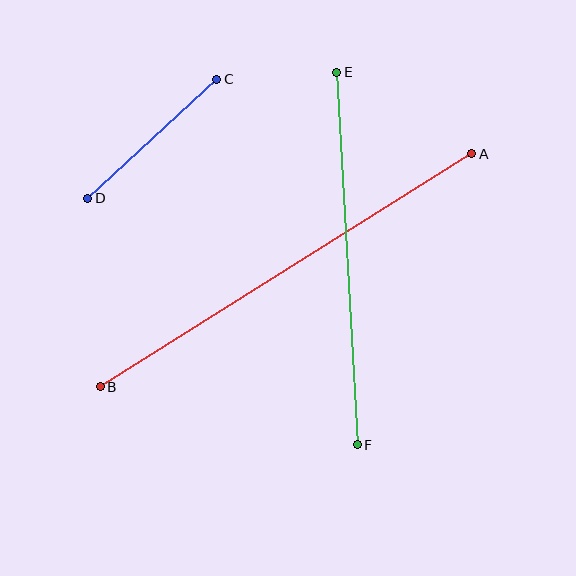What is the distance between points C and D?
The distance is approximately 175 pixels.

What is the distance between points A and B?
The distance is approximately 438 pixels.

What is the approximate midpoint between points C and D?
The midpoint is at approximately (152, 139) pixels.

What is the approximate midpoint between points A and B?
The midpoint is at approximately (286, 270) pixels.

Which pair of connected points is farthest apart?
Points A and B are farthest apart.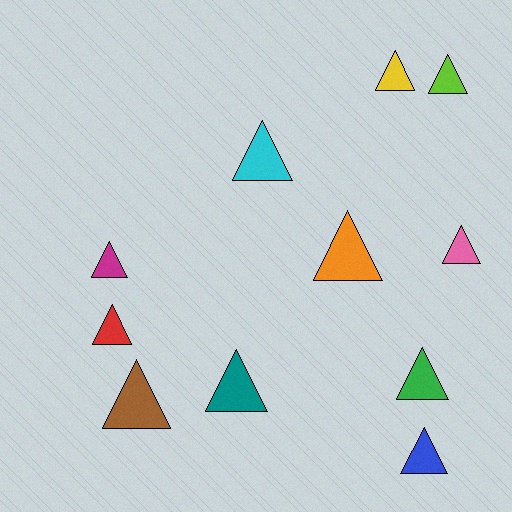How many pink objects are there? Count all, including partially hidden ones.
There is 1 pink object.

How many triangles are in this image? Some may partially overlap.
There are 11 triangles.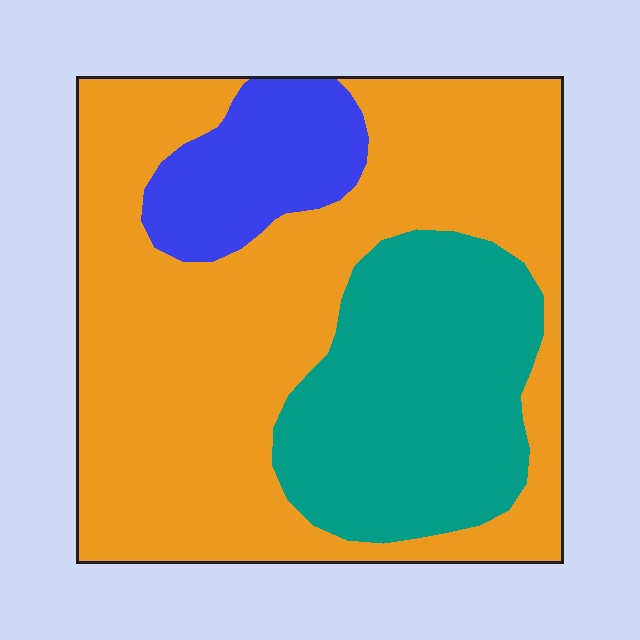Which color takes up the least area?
Blue, at roughly 10%.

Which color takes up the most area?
Orange, at roughly 60%.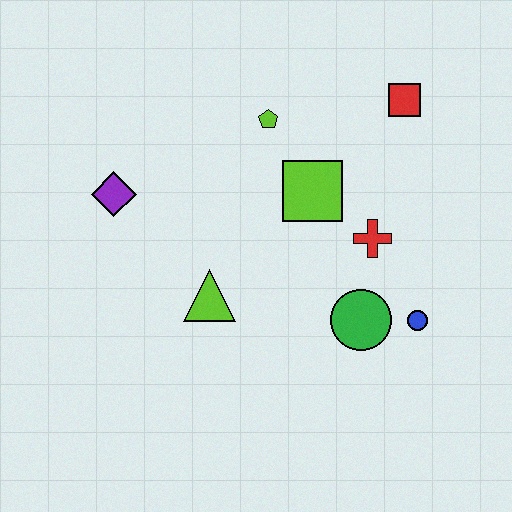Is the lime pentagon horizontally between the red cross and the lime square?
No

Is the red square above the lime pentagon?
Yes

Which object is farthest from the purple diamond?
The blue circle is farthest from the purple diamond.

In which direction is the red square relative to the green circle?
The red square is above the green circle.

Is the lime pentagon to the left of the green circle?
Yes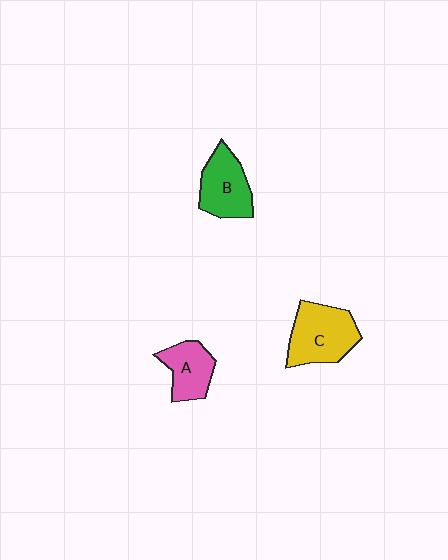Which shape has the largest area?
Shape C (yellow).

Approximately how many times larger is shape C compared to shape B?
Approximately 1.2 times.